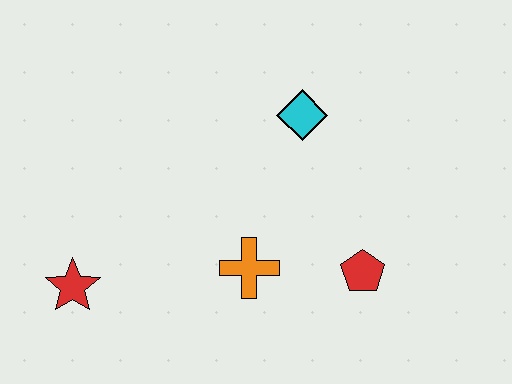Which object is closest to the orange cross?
The red pentagon is closest to the orange cross.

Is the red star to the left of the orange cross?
Yes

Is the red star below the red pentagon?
Yes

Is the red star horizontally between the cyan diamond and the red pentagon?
No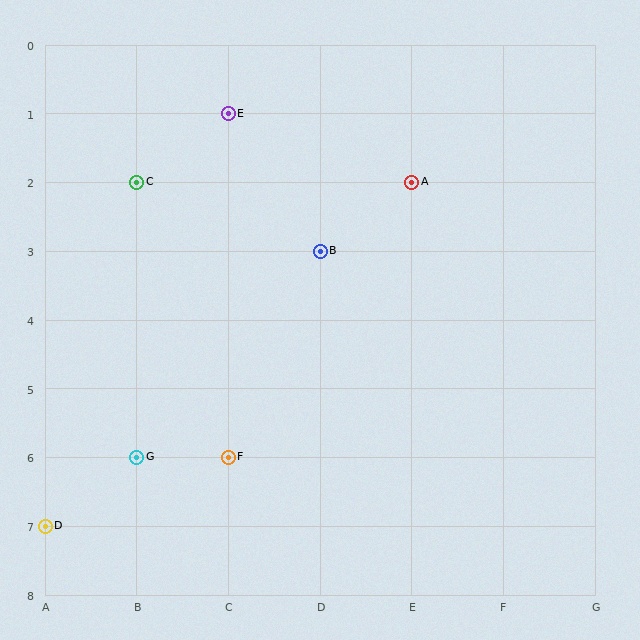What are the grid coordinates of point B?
Point B is at grid coordinates (D, 3).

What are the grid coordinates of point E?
Point E is at grid coordinates (C, 1).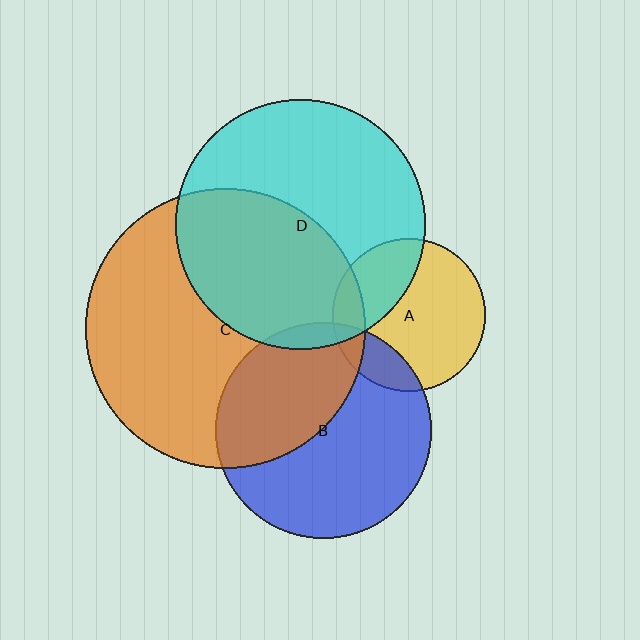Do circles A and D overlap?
Yes.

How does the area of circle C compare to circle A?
Approximately 3.4 times.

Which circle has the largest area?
Circle C (orange).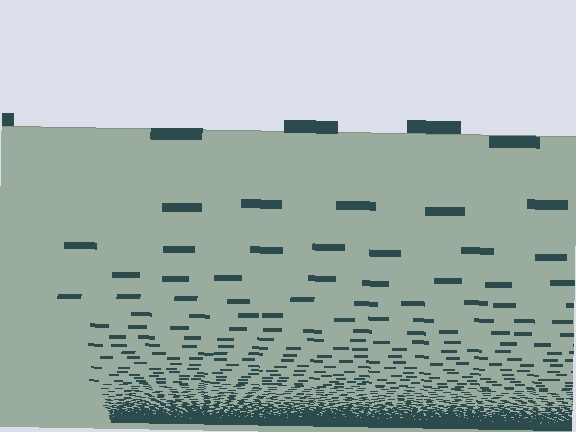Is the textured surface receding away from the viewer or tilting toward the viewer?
The surface appears to tilt toward the viewer. Texture elements get larger and sparser toward the top.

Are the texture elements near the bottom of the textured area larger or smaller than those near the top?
Smaller. The gradient is inverted — elements near the bottom are smaller and denser.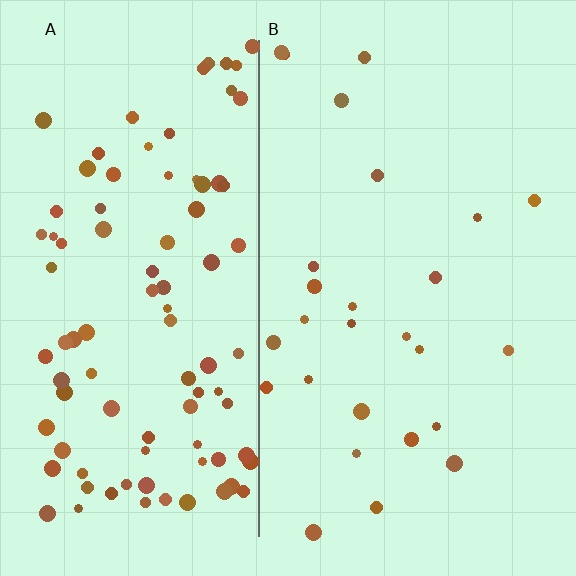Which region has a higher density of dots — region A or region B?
A (the left).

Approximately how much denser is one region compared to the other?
Approximately 3.5× — region A over region B.